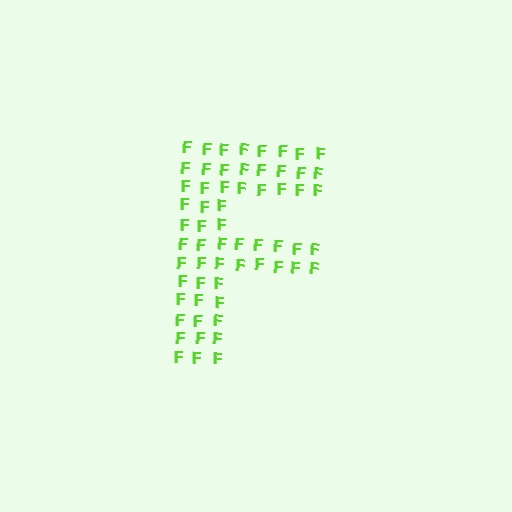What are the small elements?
The small elements are letter F's.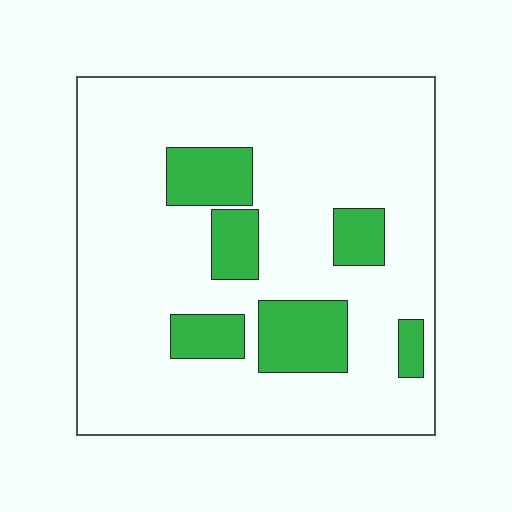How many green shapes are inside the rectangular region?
6.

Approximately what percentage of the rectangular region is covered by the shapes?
Approximately 20%.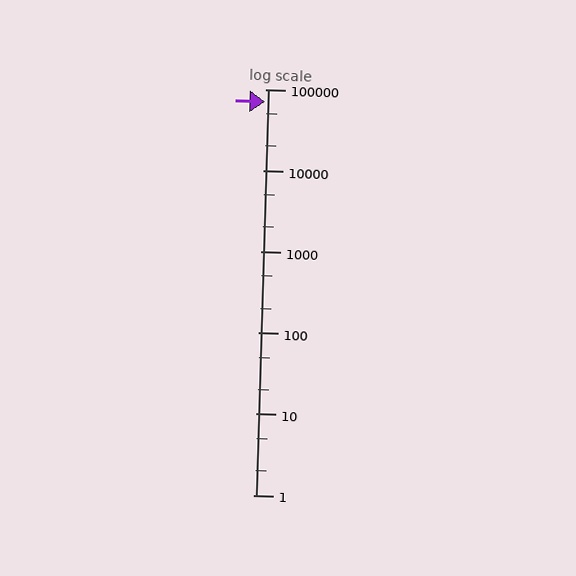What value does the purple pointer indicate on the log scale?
The pointer indicates approximately 70000.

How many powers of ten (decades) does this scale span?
The scale spans 5 decades, from 1 to 100000.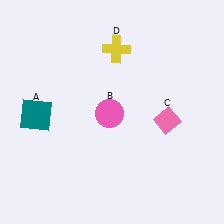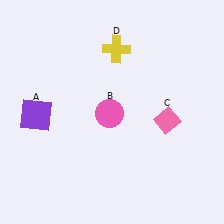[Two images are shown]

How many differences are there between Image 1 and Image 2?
There is 1 difference between the two images.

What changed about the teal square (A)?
In Image 1, A is teal. In Image 2, it changed to purple.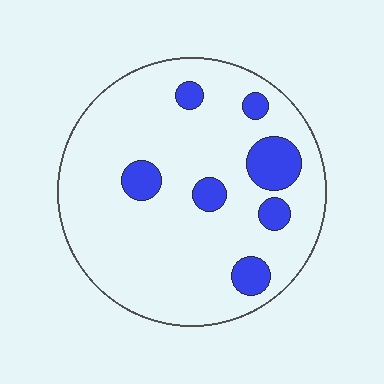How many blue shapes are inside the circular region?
7.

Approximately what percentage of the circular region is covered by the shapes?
Approximately 15%.